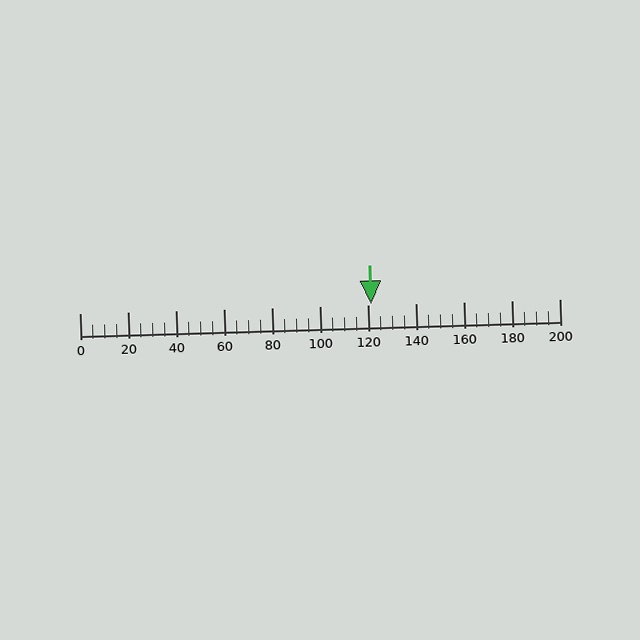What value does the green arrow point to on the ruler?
The green arrow points to approximately 121.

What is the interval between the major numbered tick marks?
The major tick marks are spaced 20 units apart.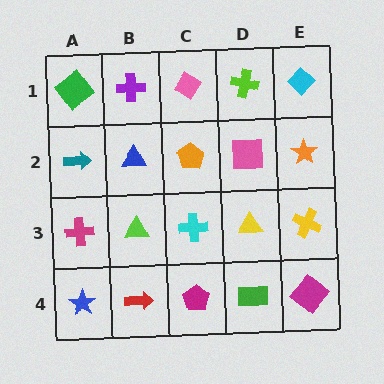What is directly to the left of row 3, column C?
A lime triangle.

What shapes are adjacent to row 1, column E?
An orange star (row 2, column E), a lime cross (row 1, column D).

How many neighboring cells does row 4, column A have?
2.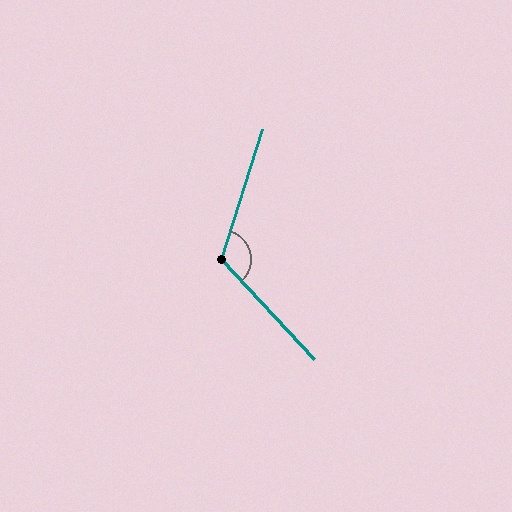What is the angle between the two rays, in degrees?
Approximately 119 degrees.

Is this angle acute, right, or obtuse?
It is obtuse.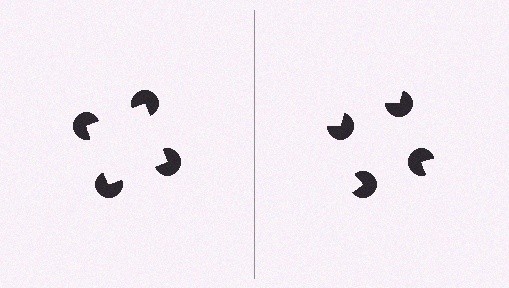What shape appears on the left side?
An illusory square.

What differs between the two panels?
The pac-man discs are positioned identically on both sides; only the wedge orientations differ. On the left they align to a square; on the right they are misaligned.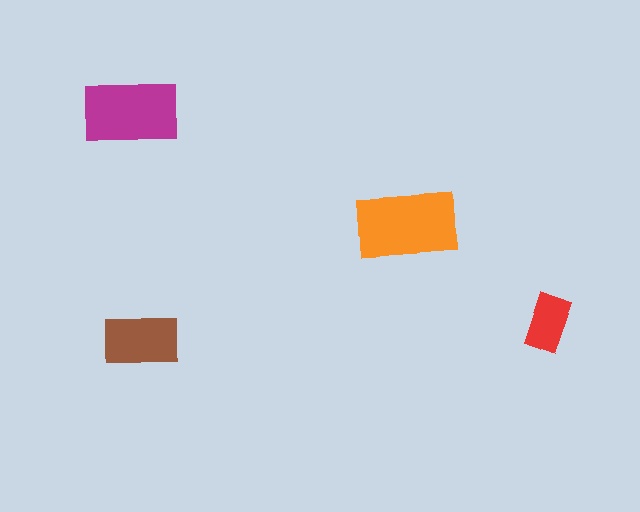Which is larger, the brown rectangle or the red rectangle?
The brown one.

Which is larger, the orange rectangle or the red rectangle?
The orange one.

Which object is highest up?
The magenta rectangle is topmost.